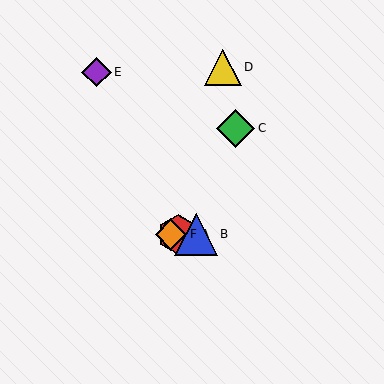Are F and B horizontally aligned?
Yes, both are at y≈234.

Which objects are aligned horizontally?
Objects A, B, F are aligned horizontally.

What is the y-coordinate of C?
Object C is at y≈128.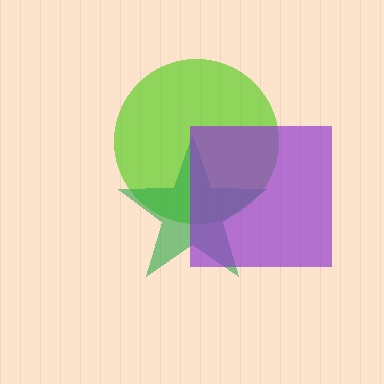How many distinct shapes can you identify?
There are 3 distinct shapes: a lime circle, a green star, a purple square.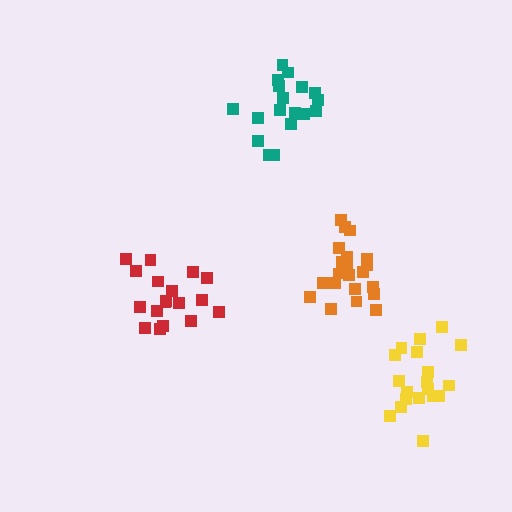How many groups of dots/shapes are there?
There are 4 groups.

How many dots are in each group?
Group 1: 19 dots, Group 2: 19 dots, Group 3: 18 dots, Group 4: 21 dots (77 total).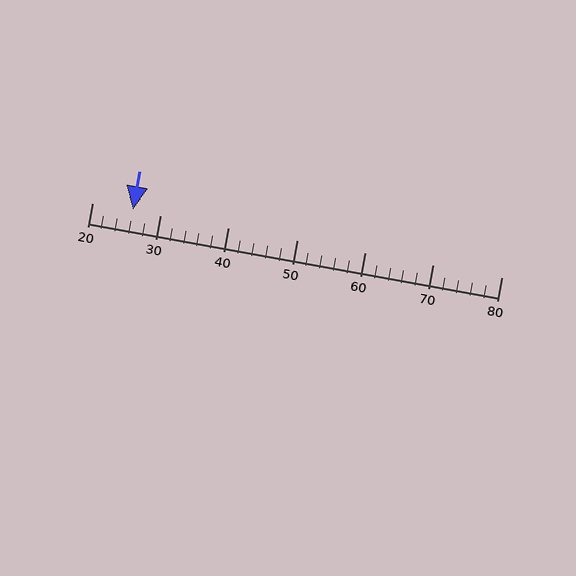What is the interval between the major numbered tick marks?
The major tick marks are spaced 10 units apart.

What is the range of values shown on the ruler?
The ruler shows values from 20 to 80.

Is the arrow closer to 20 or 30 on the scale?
The arrow is closer to 30.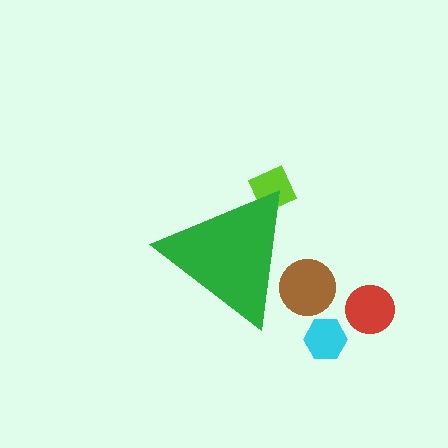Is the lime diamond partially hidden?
Yes, the lime diamond is partially hidden behind the green triangle.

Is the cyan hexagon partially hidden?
No, the cyan hexagon is fully visible.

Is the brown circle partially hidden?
Yes, the brown circle is partially hidden behind the green triangle.